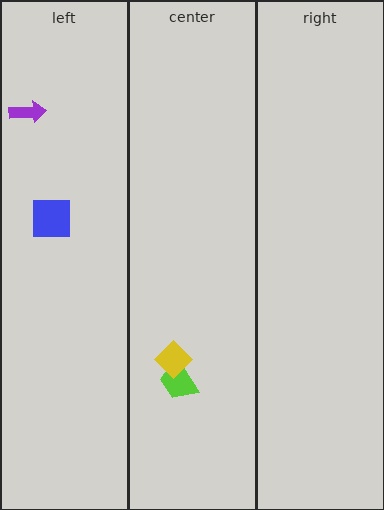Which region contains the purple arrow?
The left region.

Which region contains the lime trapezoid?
The center region.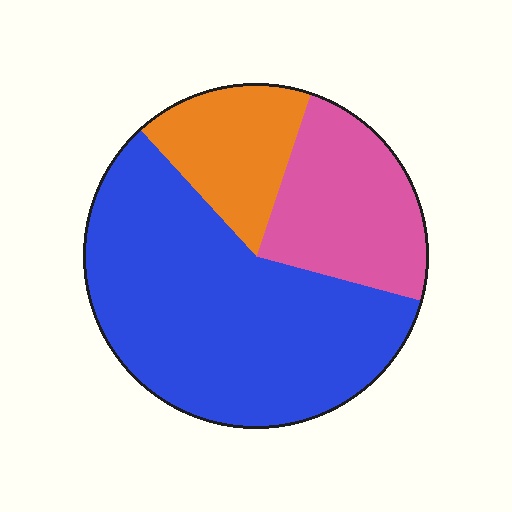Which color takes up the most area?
Blue, at roughly 60%.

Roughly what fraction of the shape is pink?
Pink covers 24% of the shape.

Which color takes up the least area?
Orange, at roughly 15%.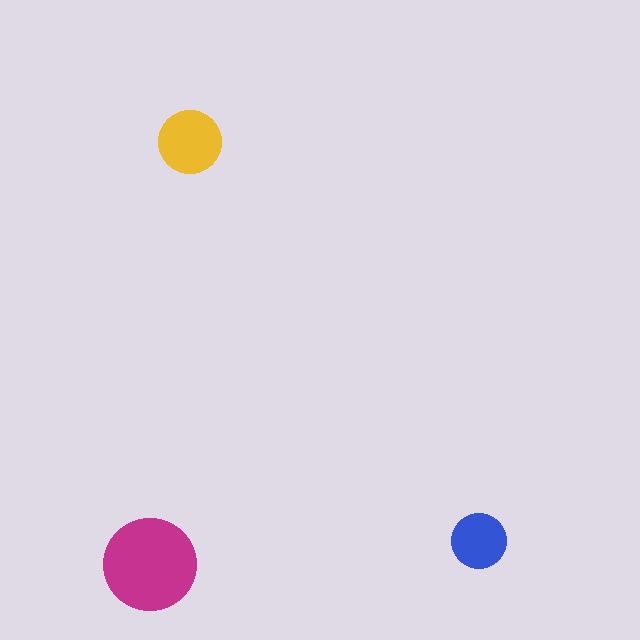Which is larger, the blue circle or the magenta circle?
The magenta one.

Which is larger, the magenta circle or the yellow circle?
The magenta one.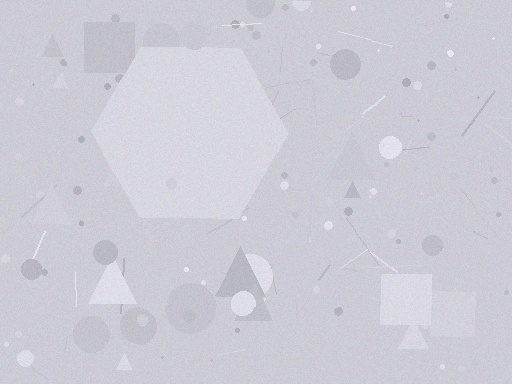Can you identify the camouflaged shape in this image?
The camouflaged shape is a hexagon.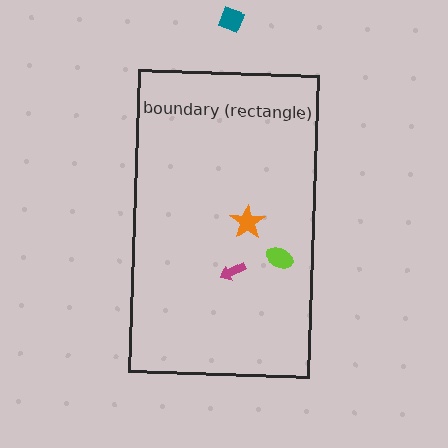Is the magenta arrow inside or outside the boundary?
Inside.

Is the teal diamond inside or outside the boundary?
Outside.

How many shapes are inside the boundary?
3 inside, 1 outside.